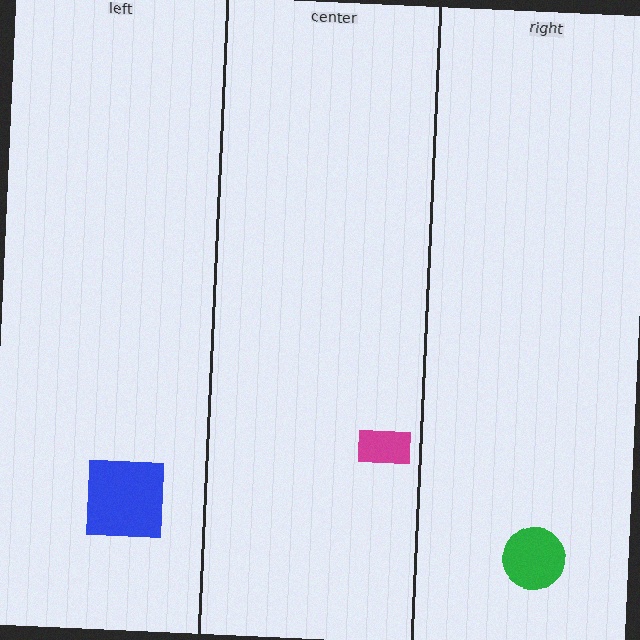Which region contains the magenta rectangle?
The center region.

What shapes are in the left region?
The blue square.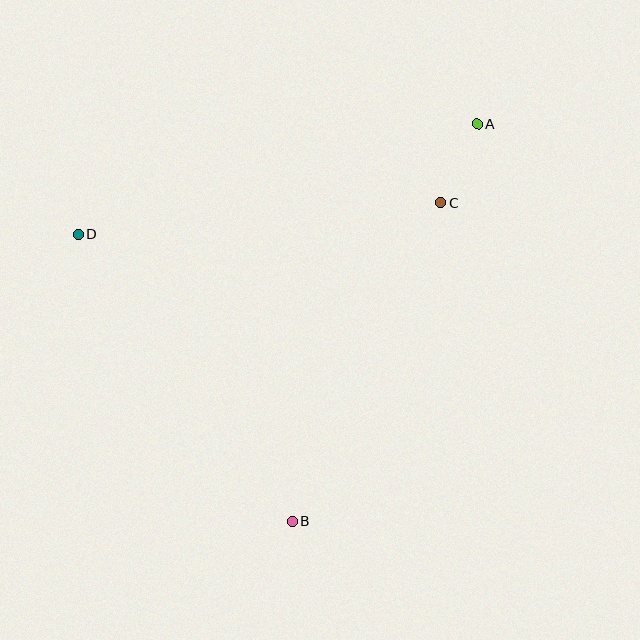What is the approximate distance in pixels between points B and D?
The distance between B and D is approximately 358 pixels.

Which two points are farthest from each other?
Points A and B are farthest from each other.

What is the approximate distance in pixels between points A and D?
The distance between A and D is approximately 414 pixels.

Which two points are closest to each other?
Points A and C are closest to each other.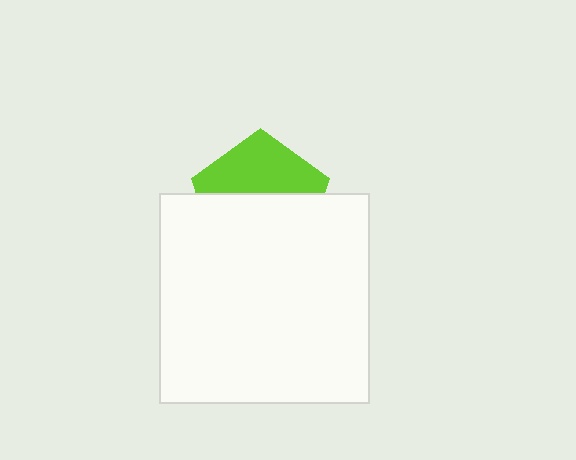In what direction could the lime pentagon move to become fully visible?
The lime pentagon could move up. That would shift it out from behind the white square entirely.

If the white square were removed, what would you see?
You would see the complete lime pentagon.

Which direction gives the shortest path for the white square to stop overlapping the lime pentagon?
Moving down gives the shortest separation.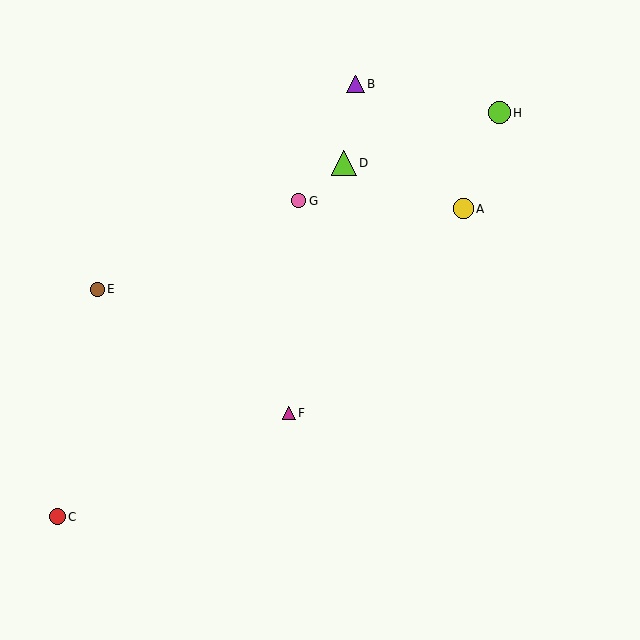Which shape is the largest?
The lime triangle (labeled D) is the largest.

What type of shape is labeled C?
Shape C is a red circle.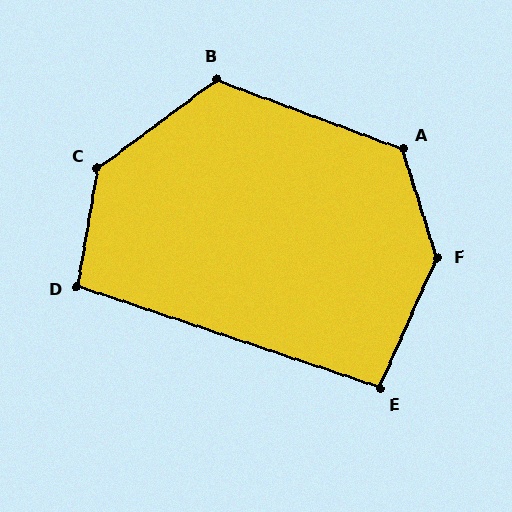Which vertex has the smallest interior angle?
E, at approximately 95 degrees.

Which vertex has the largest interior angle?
F, at approximately 138 degrees.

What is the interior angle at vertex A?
Approximately 128 degrees (obtuse).